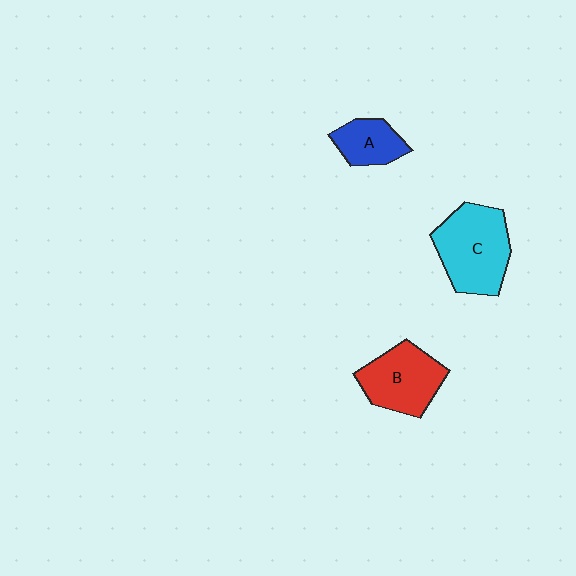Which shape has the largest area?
Shape C (cyan).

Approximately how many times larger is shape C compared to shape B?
Approximately 1.2 times.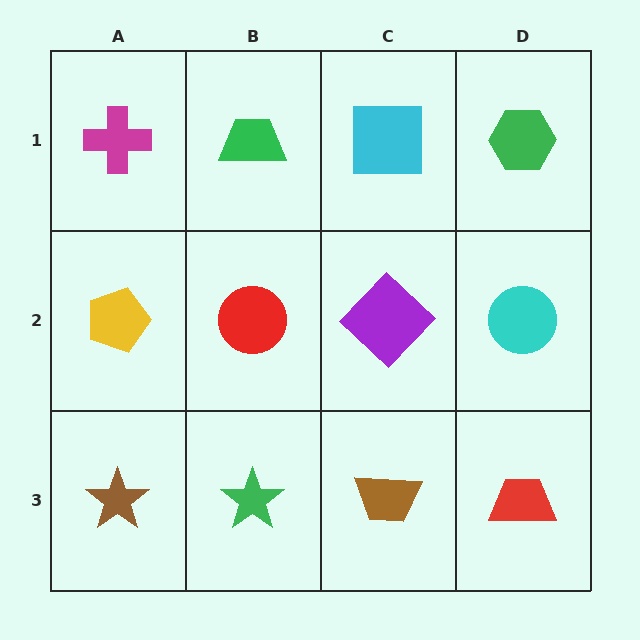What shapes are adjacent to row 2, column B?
A green trapezoid (row 1, column B), a green star (row 3, column B), a yellow pentagon (row 2, column A), a purple diamond (row 2, column C).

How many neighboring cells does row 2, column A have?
3.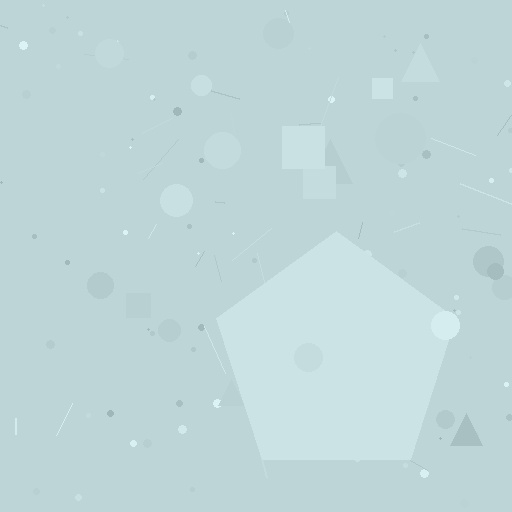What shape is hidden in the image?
A pentagon is hidden in the image.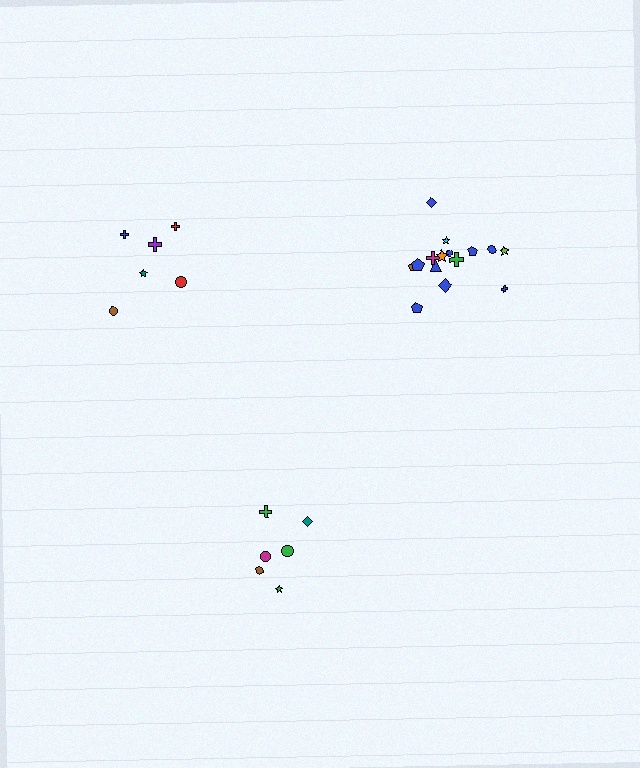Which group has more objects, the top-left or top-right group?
The top-right group.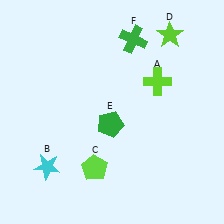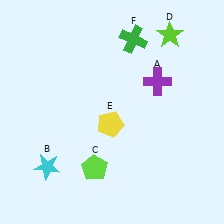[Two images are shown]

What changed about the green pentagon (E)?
In Image 1, E is green. In Image 2, it changed to yellow.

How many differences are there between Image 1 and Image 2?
There are 2 differences between the two images.